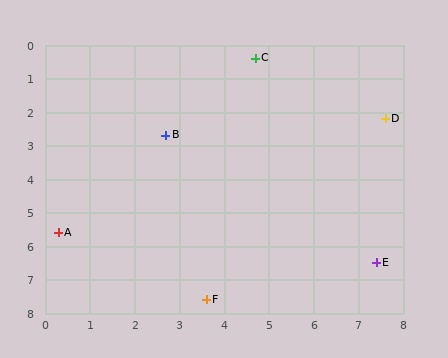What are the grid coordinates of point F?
Point F is at approximately (3.6, 7.6).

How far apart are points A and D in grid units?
Points A and D are about 8.1 grid units apart.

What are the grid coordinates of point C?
Point C is at approximately (4.7, 0.4).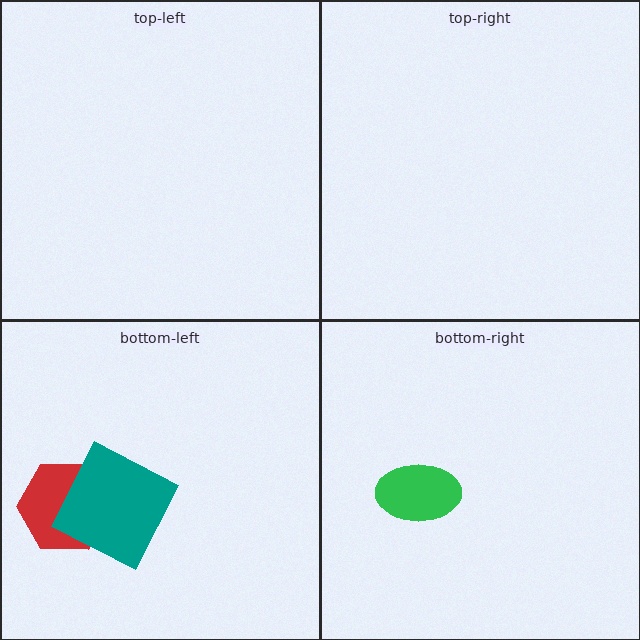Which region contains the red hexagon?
The bottom-left region.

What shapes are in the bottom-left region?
The red hexagon, the teal square.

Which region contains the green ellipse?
The bottom-right region.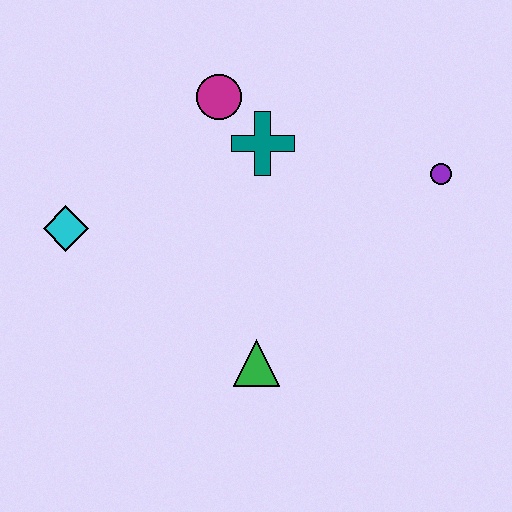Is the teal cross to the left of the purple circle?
Yes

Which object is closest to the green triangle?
The teal cross is closest to the green triangle.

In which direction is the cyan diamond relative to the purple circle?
The cyan diamond is to the left of the purple circle.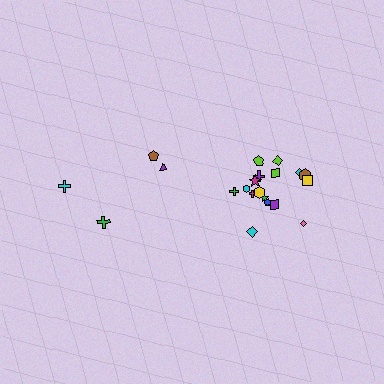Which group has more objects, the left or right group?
The right group.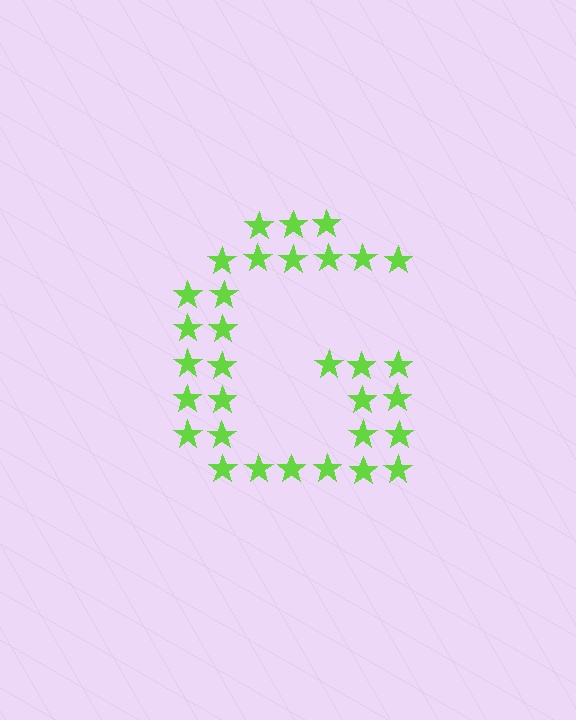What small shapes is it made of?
It is made of small stars.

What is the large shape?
The large shape is the letter G.